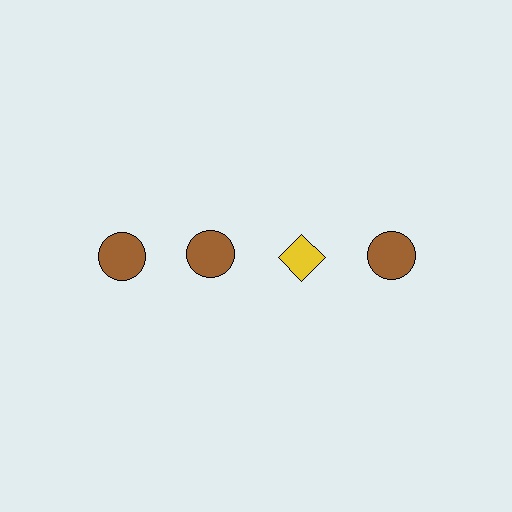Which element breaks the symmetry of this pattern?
The yellow diamond in the top row, center column breaks the symmetry. All other shapes are brown circles.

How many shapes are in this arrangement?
There are 4 shapes arranged in a grid pattern.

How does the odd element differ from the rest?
It differs in both color (yellow instead of brown) and shape (diamond instead of circle).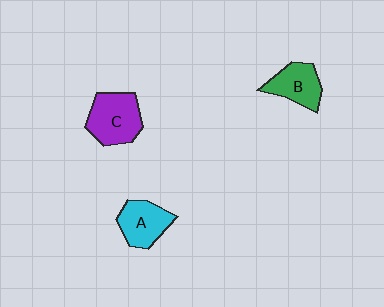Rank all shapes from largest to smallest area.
From largest to smallest: C (purple), A (cyan), B (green).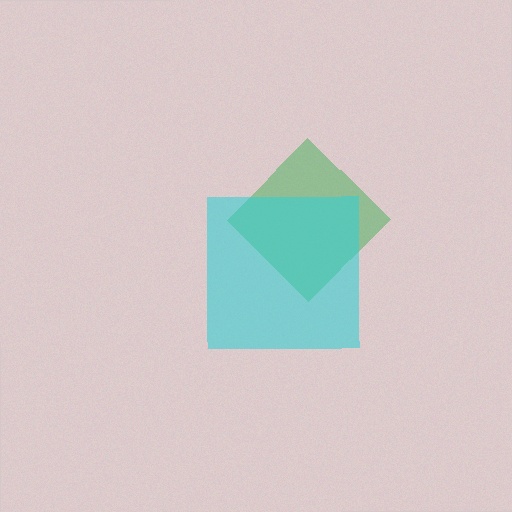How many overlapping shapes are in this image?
There are 2 overlapping shapes in the image.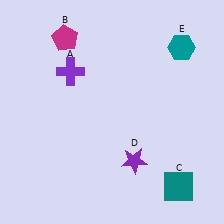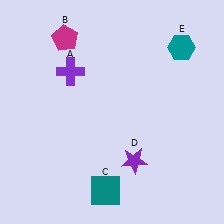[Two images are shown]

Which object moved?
The teal square (C) moved left.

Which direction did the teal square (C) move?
The teal square (C) moved left.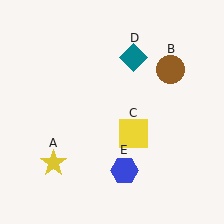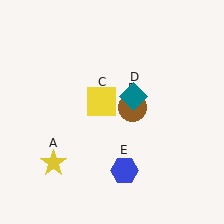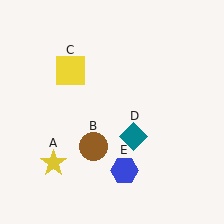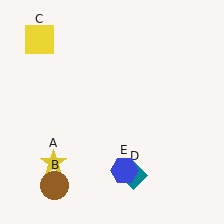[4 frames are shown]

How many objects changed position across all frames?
3 objects changed position: brown circle (object B), yellow square (object C), teal diamond (object D).